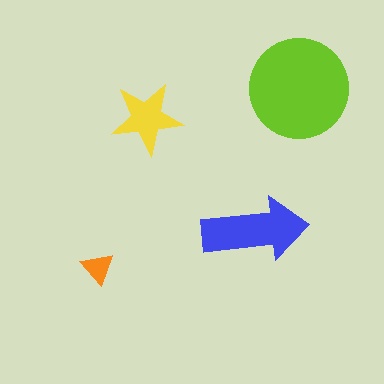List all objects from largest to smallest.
The lime circle, the blue arrow, the yellow star, the orange triangle.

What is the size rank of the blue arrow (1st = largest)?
2nd.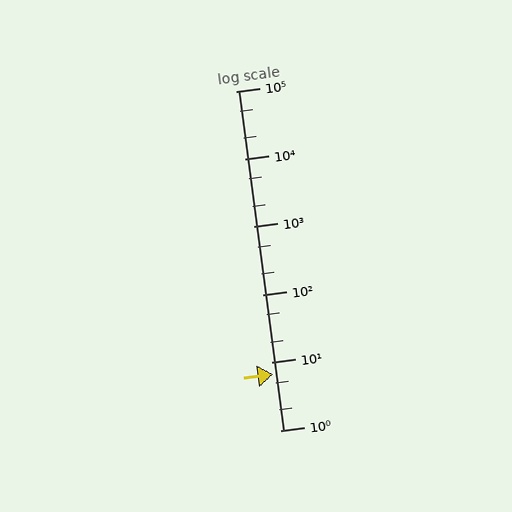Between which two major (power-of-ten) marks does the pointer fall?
The pointer is between 1 and 10.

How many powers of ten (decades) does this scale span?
The scale spans 5 decades, from 1 to 100000.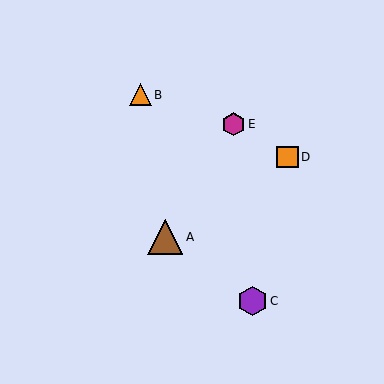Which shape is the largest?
The brown triangle (labeled A) is the largest.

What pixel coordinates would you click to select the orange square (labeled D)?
Click at (287, 157) to select the orange square D.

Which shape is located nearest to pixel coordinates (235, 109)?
The magenta hexagon (labeled E) at (234, 124) is nearest to that location.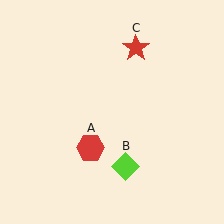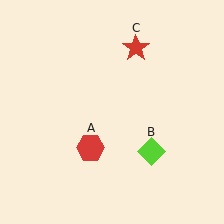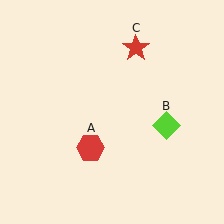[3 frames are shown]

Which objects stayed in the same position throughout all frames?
Red hexagon (object A) and red star (object C) remained stationary.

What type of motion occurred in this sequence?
The lime diamond (object B) rotated counterclockwise around the center of the scene.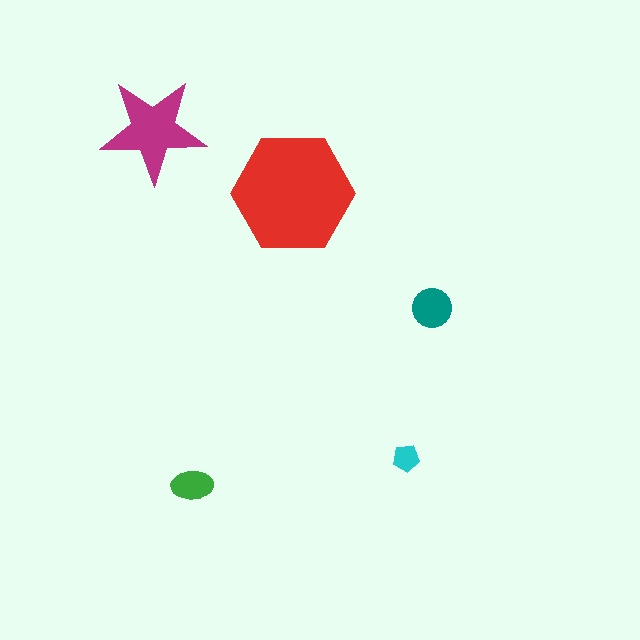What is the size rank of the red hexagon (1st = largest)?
1st.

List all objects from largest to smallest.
The red hexagon, the magenta star, the teal circle, the green ellipse, the cyan pentagon.